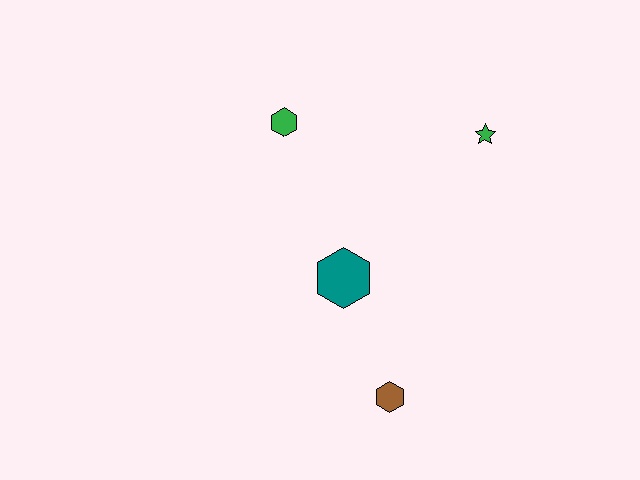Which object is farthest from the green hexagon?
The brown hexagon is farthest from the green hexagon.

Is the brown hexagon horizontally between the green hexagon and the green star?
Yes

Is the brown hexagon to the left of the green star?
Yes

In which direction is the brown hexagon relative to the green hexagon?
The brown hexagon is below the green hexagon.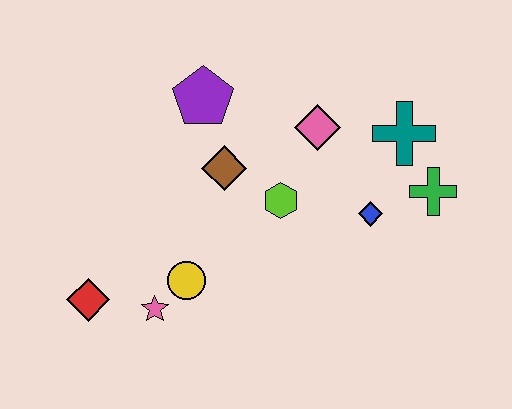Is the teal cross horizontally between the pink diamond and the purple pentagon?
No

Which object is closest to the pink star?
The yellow circle is closest to the pink star.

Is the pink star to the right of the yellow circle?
No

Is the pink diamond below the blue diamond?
No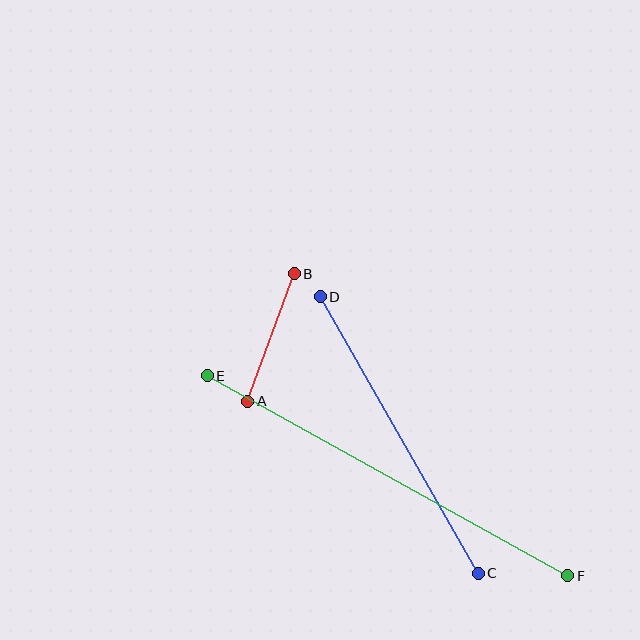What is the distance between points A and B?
The distance is approximately 136 pixels.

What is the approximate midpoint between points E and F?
The midpoint is at approximately (387, 476) pixels.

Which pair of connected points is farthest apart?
Points E and F are farthest apart.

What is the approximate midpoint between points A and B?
The midpoint is at approximately (271, 338) pixels.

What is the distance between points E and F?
The distance is approximately 412 pixels.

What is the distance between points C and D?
The distance is approximately 319 pixels.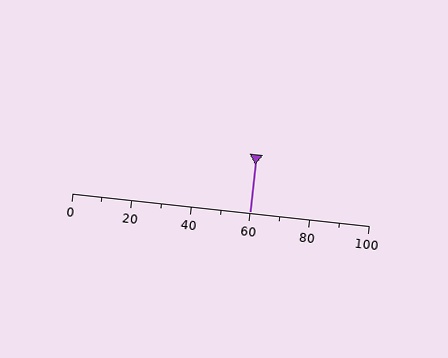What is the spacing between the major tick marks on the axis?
The major ticks are spaced 20 apart.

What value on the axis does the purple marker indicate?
The marker indicates approximately 60.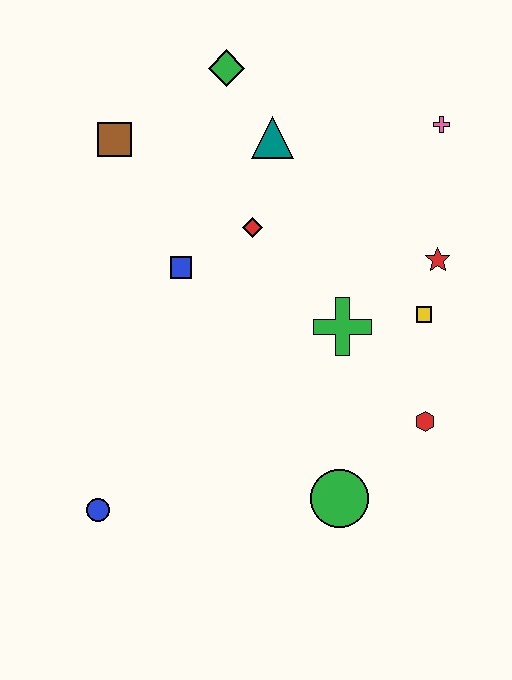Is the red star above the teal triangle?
No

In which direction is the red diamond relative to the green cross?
The red diamond is above the green cross.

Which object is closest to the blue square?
The red diamond is closest to the blue square.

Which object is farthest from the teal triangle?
The blue circle is farthest from the teal triangle.